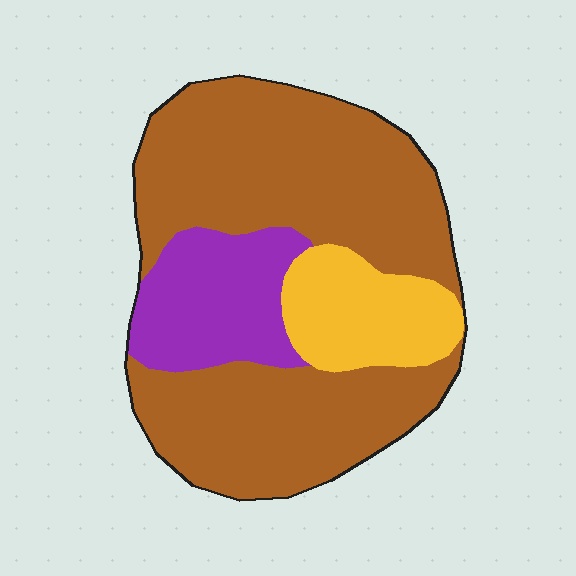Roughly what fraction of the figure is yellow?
Yellow covers roughly 15% of the figure.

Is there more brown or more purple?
Brown.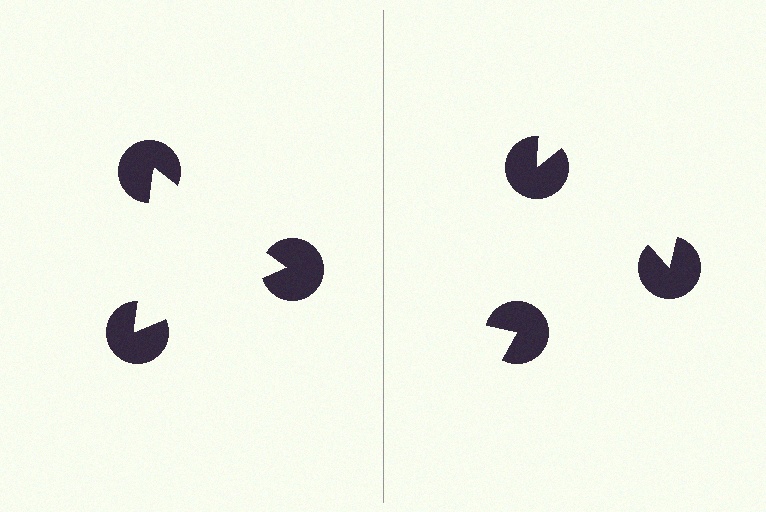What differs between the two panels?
The pac-man discs are positioned identically on both sides; only the wedge orientations differ. On the left they align to a triangle; on the right they are misaligned.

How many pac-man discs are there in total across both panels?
6 — 3 on each side.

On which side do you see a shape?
An illusory triangle appears on the left side. On the right side the wedge cuts are rotated, so no coherent shape forms.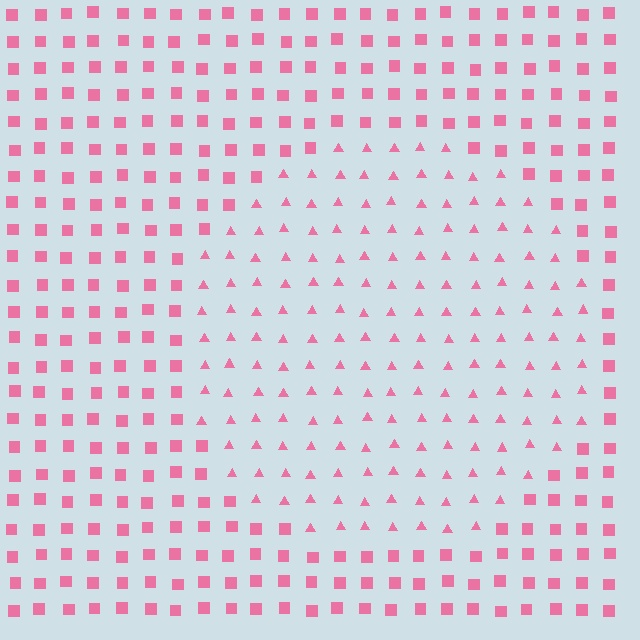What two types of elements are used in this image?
The image uses triangles inside the circle region and squares outside it.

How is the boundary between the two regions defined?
The boundary is defined by a change in element shape: triangles inside vs. squares outside. All elements share the same color and spacing.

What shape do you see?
I see a circle.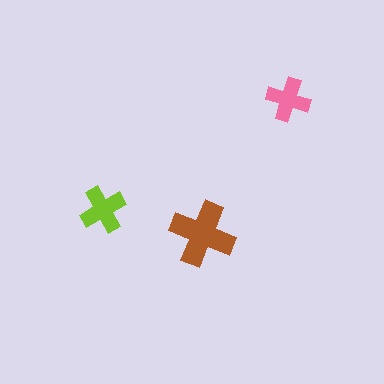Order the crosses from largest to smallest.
the brown one, the lime one, the pink one.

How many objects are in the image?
There are 3 objects in the image.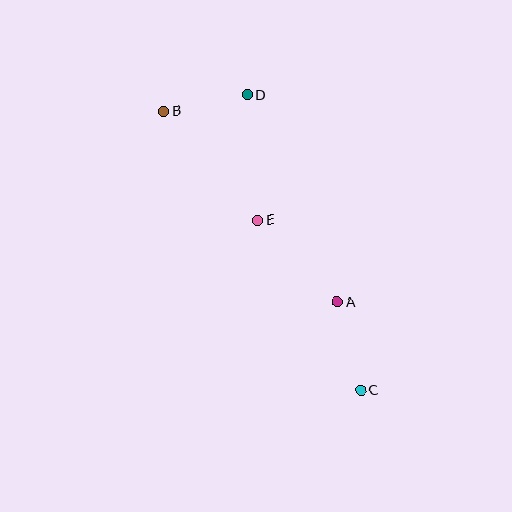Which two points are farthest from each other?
Points B and C are farthest from each other.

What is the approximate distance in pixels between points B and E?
The distance between B and E is approximately 144 pixels.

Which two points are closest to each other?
Points B and D are closest to each other.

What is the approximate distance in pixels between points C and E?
The distance between C and E is approximately 199 pixels.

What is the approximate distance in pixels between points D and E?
The distance between D and E is approximately 125 pixels.